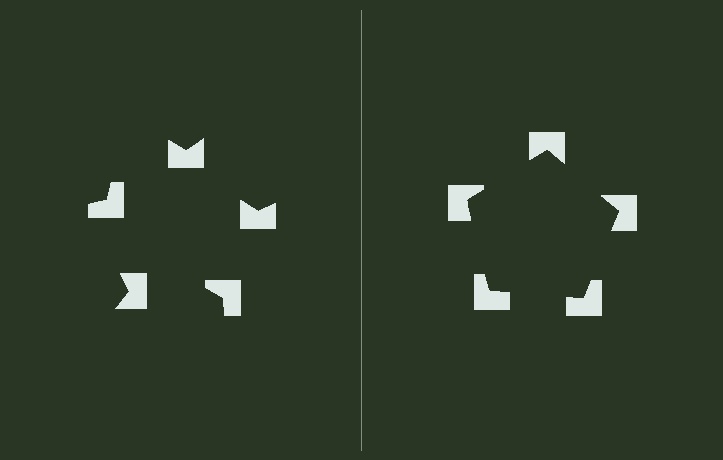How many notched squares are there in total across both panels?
10 — 5 on each side.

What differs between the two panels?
The notched squares are positioned identically on both sides; only the wedge orientations differ. On the right they align to a pentagon; on the left they are misaligned.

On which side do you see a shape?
An illusory pentagon appears on the right side. On the left side the wedge cuts are rotated, so no coherent shape forms.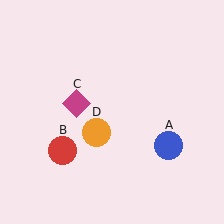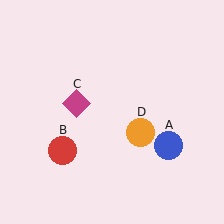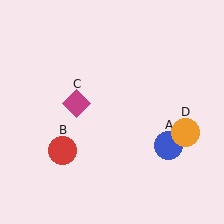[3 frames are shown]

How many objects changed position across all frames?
1 object changed position: orange circle (object D).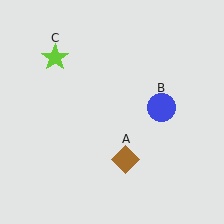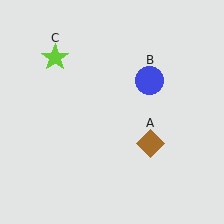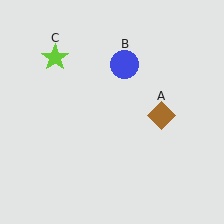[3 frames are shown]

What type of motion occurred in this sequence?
The brown diamond (object A), blue circle (object B) rotated counterclockwise around the center of the scene.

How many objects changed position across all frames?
2 objects changed position: brown diamond (object A), blue circle (object B).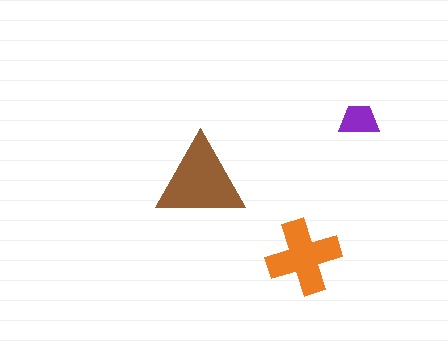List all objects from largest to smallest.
The brown triangle, the orange cross, the purple trapezoid.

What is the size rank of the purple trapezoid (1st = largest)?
3rd.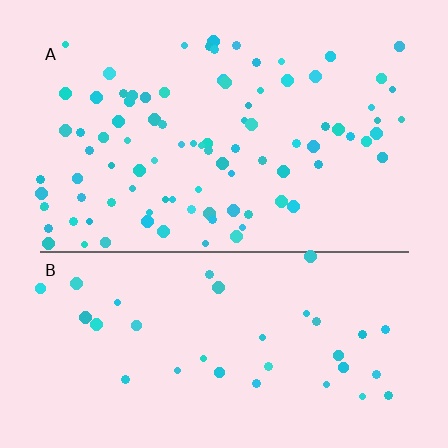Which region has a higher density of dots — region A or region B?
A (the top).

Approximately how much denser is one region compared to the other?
Approximately 2.6× — region A over region B.